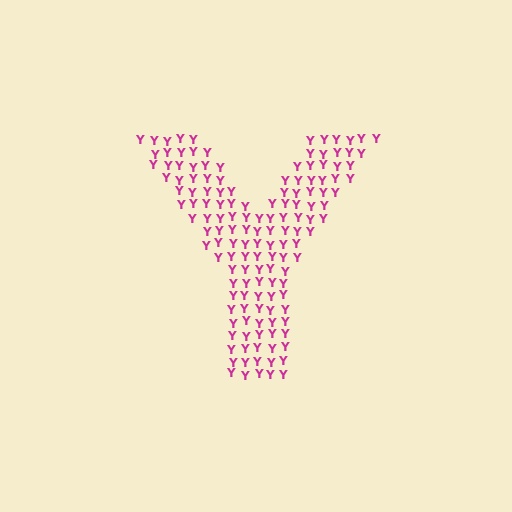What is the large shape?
The large shape is the letter Y.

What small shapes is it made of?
It is made of small letter Y's.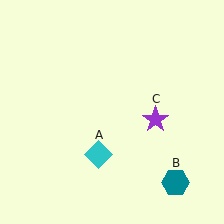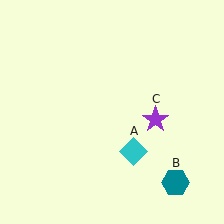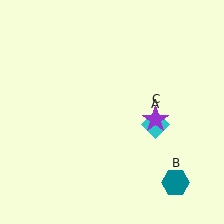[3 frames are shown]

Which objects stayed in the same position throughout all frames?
Teal hexagon (object B) and purple star (object C) remained stationary.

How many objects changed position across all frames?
1 object changed position: cyan diamond (object A).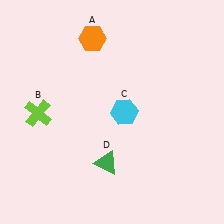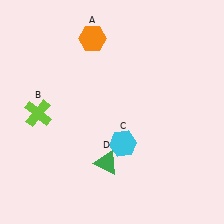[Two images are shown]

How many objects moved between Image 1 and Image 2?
1 object moved between the two images.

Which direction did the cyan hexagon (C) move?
The cyan hexagon (C) moved down.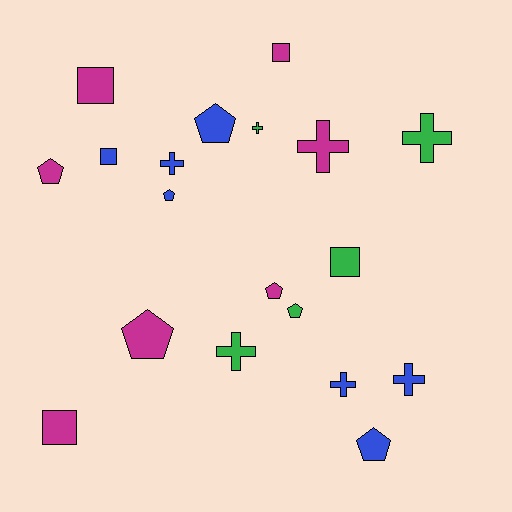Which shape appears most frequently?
Cross, with 7 objects.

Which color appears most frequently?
Magenta, with 7 objects.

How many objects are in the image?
There are 19 objects.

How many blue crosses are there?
There are 3 blue crosses.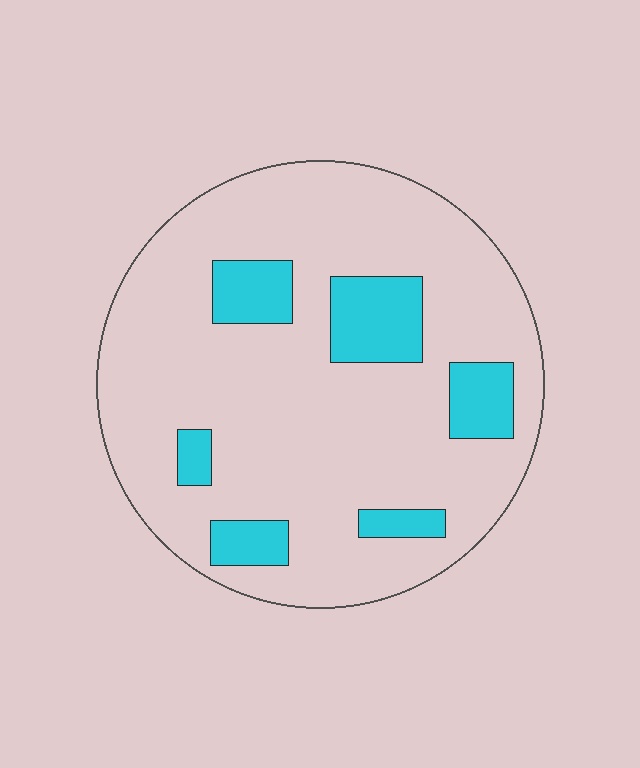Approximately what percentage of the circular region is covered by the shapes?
Approximately 15%.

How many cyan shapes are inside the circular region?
6.